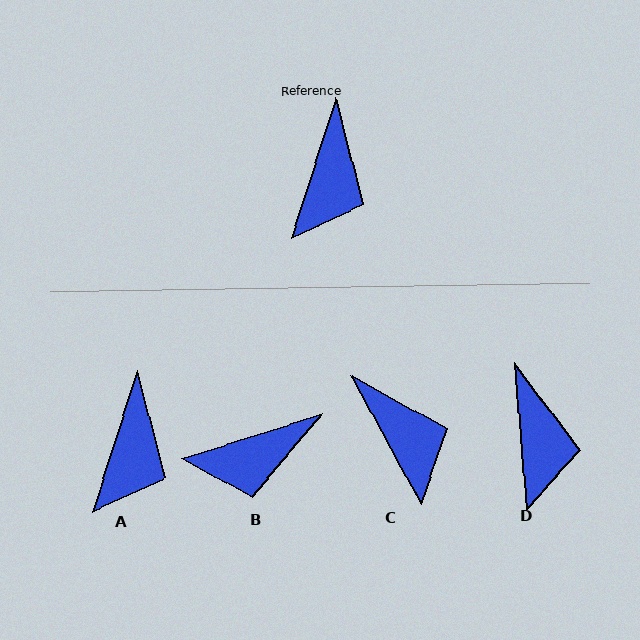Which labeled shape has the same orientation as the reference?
A.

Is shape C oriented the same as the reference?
No, it is off by about 47 degrees.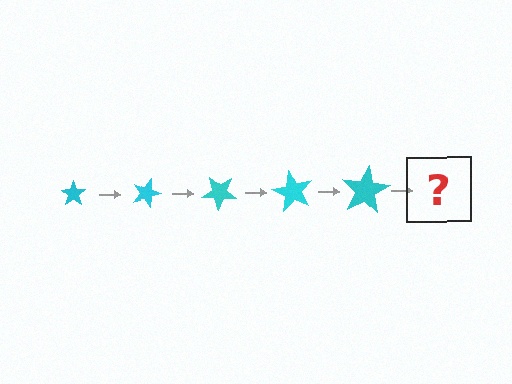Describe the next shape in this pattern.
It should be a star, larger than the previous one and rotated 100 degrees from the start.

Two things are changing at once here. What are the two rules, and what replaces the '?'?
The two rules are that the star grows larger each step and it rotates 20 degrees each step. The '?' should be a star, larger than the previous one and rotated 100 degrees from the start.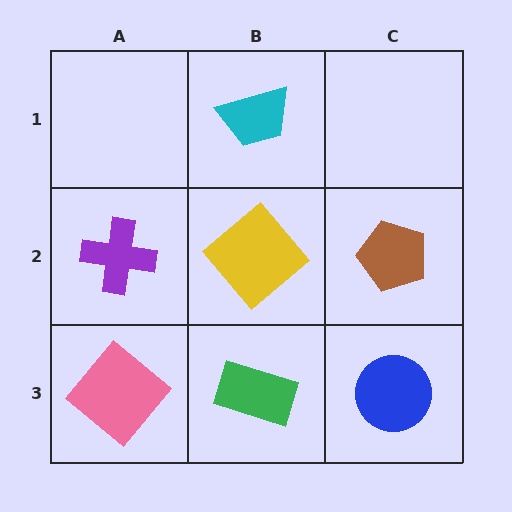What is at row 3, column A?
A pink diamond.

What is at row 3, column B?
A green rectangle.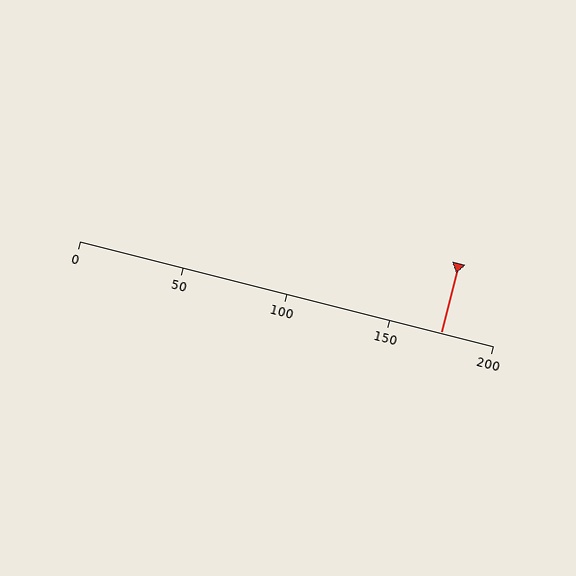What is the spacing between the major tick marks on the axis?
The major ticks are spaced 50 apart.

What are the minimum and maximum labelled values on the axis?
The axis runs from 0 to 200.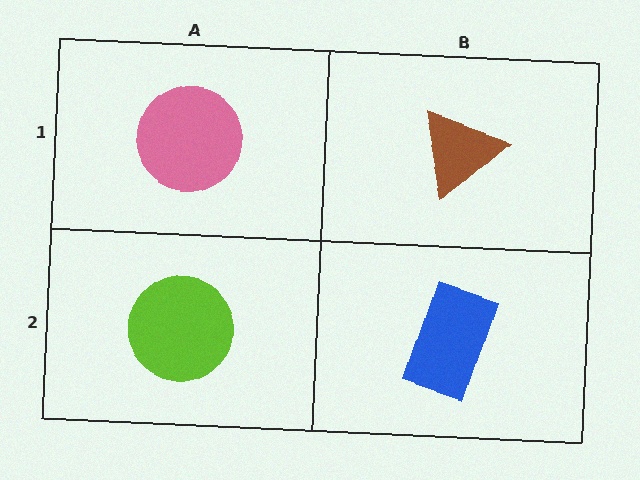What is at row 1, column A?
A pink circle.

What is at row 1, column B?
A brown triangle.